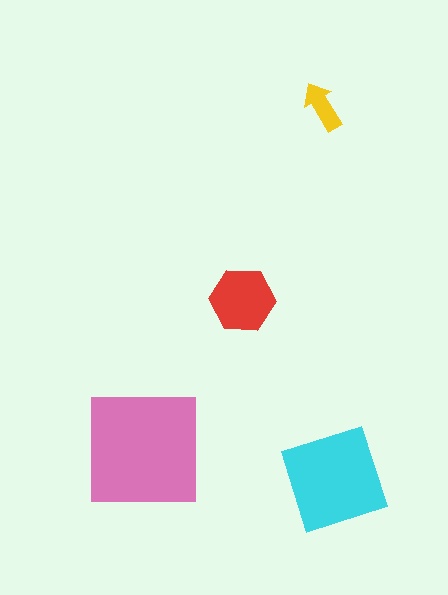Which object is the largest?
The pink square.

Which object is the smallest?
The yellow arrow.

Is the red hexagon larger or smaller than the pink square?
Smaller.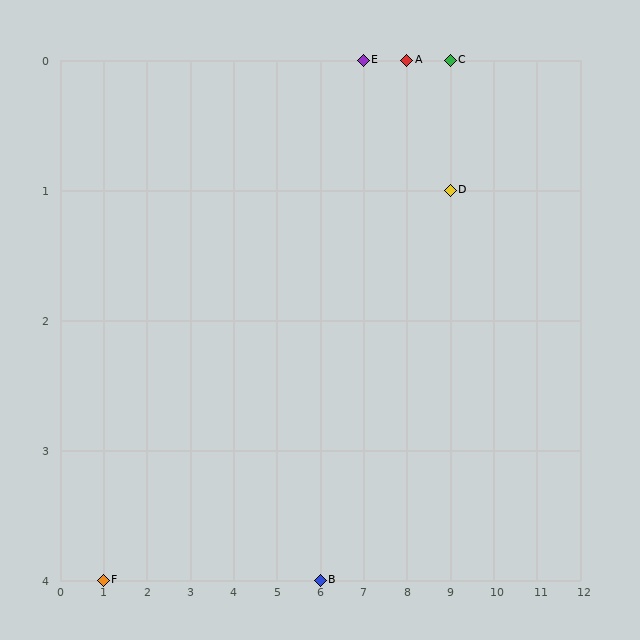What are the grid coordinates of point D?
Point D is at grid coordinates (9, 1).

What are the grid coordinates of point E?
Point E is at grid coordinates (7, 0).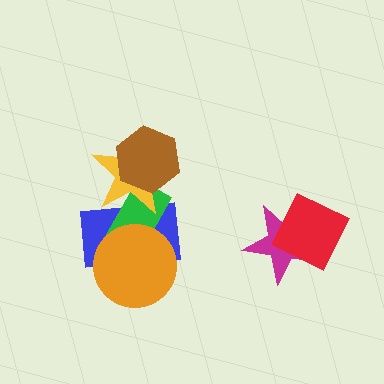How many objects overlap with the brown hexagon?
2 objects overlap with the brown hexagon.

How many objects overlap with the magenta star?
1 object overlaps with the magenta star.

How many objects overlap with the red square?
1 object overlaps with the red square.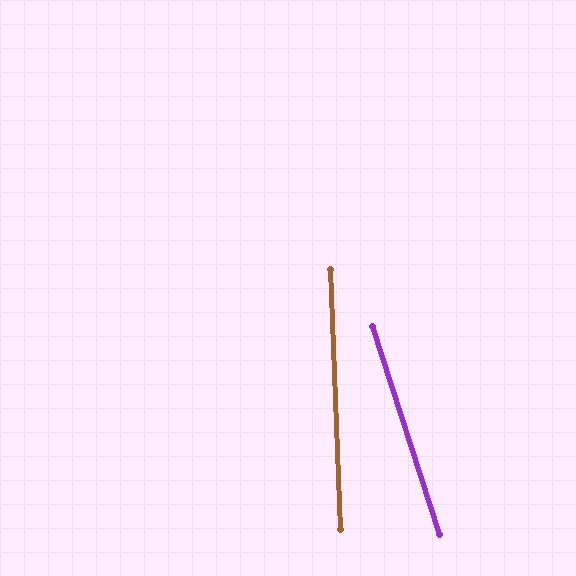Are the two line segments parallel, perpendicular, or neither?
Neither parallel nor perpendicular — they differ by about 16°.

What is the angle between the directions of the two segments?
Approximately 16 degrees.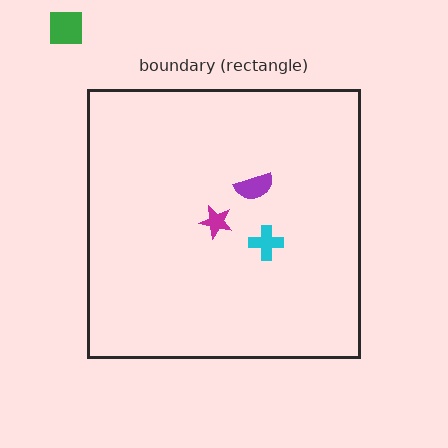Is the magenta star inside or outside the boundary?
Inside.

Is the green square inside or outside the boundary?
Outside.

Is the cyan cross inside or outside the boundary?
Inside.